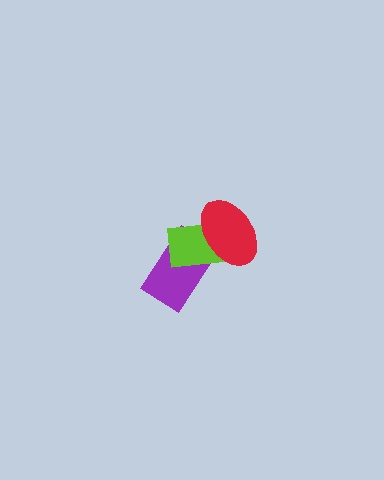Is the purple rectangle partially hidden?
Yes, it is partially covered by another shape.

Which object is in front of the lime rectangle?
The red ellipse is in front of the lime rectangle.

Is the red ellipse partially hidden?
No, no other shape covers it.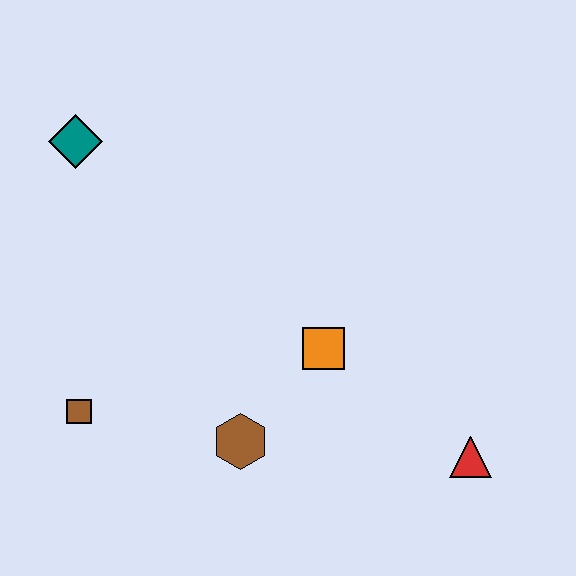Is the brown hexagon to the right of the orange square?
No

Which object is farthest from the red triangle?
The teal diamond is farthest from the red triangle.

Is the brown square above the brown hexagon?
Yes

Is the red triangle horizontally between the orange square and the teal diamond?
No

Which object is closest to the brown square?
The brown hexagon is closest to the brown square.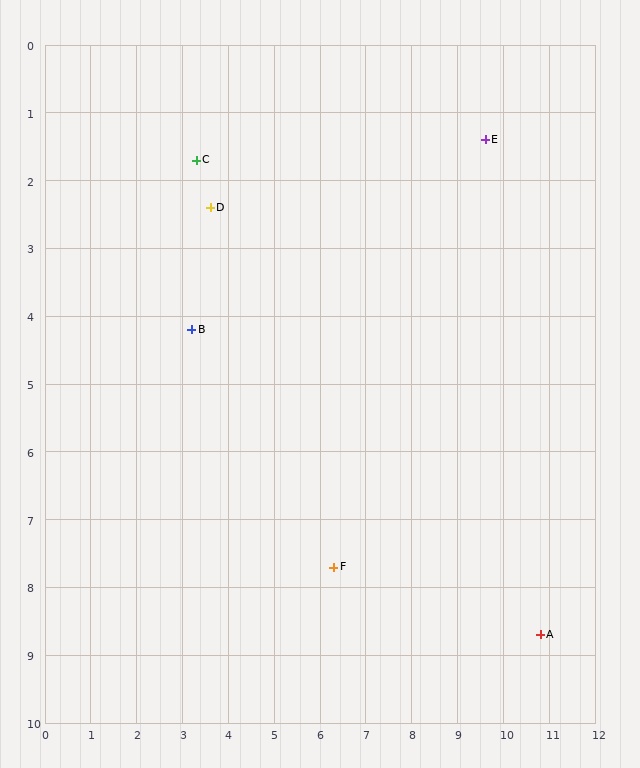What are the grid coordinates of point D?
Point D is at approximately (3.6, 2.4).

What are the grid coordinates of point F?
Point F is at approximately (6.3, 7.7).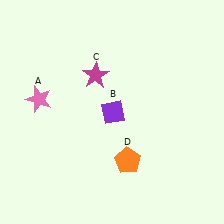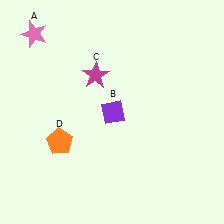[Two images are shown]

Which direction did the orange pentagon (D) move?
The orange pentagon (D) moved left.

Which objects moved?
The objects that moved are: the pink star (A), the orange pentagon (D).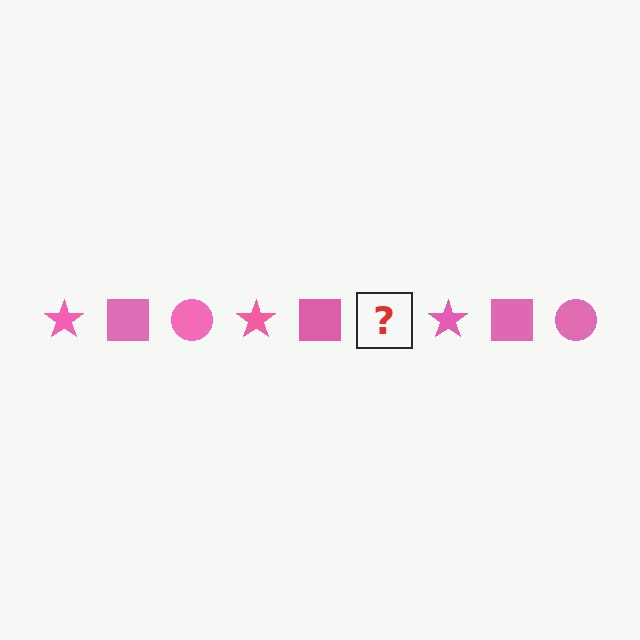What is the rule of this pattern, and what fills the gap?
The rule is that the pattern cycles through star, square, circle shapes in pink. The gap should be filled with a pink circle.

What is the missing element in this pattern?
The missing element is a pink circle.